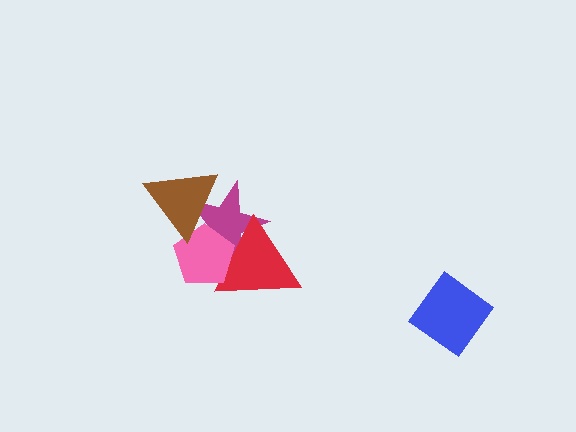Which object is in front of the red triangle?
The pink pentagon is in front of the red triangle.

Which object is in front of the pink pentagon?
The brown triangle is in front of the pink pentagon.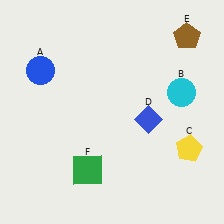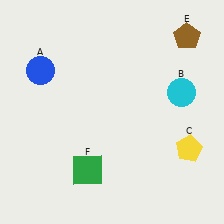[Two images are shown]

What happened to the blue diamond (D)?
The blue diamond (D) was removed in Image 2. It was in the bottom-right area of Image 1.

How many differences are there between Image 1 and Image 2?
There is 1 difference between the two images.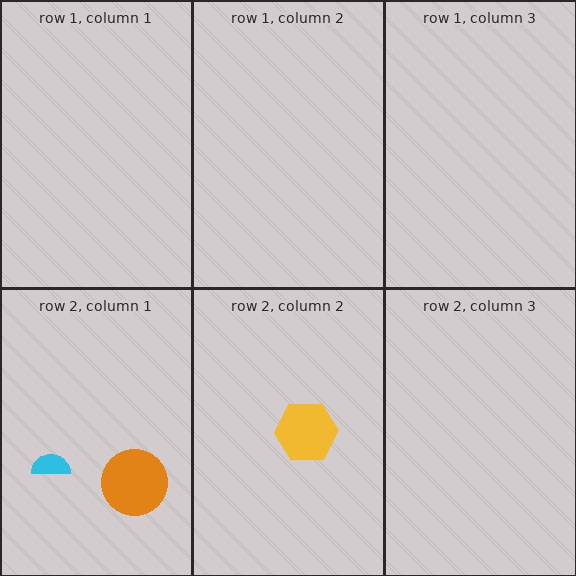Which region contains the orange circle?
The row 2, column 1 region.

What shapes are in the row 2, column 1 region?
The orange circle, the cyan semicircle.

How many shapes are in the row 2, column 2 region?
1.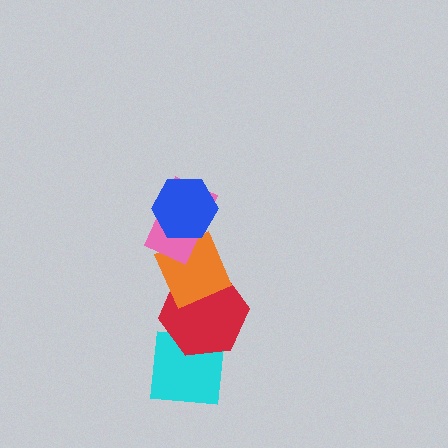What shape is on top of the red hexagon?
The orange diamond is on top of the red hexagon.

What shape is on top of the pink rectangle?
The blue hexagon is on top of the pink rectangle.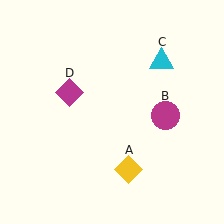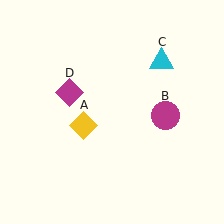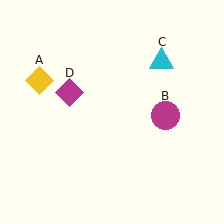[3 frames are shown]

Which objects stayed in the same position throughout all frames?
Magenta circle (object B) and cyan triangle (object C) and magenta diamond (object D) remained stationary.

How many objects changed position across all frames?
1 object changed position: yellow diamond (object A).